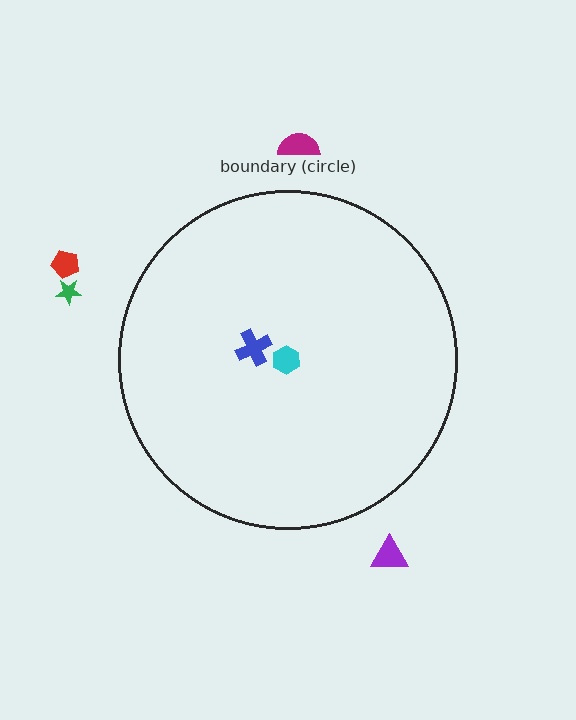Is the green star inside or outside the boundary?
Outside.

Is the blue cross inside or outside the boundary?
Inside.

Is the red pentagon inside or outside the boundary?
Outside.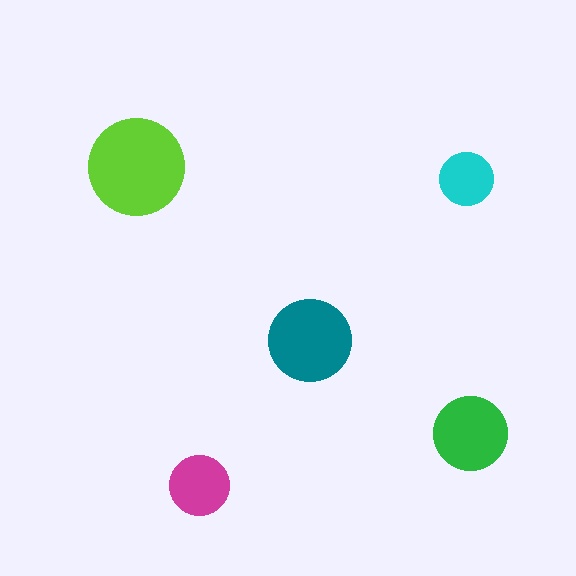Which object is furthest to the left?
The lime circle is leftmost.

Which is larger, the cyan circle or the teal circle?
The teal one.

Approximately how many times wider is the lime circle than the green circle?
About 1.5 times wider.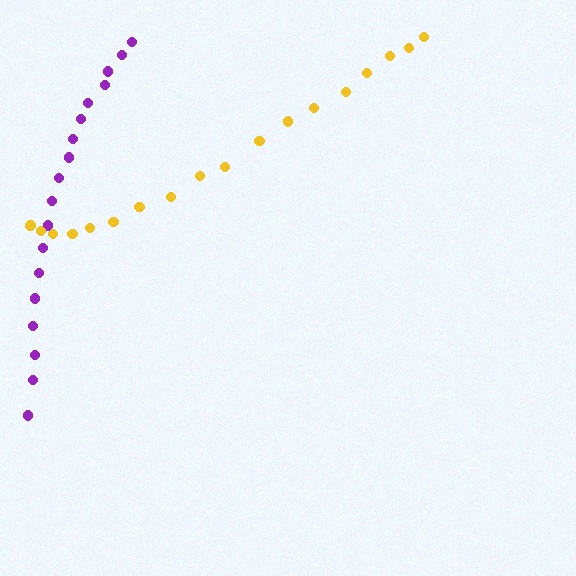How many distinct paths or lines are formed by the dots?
There are 2 distinct paths.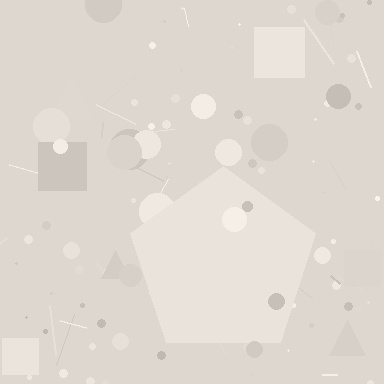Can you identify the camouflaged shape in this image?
The camouflaged shape is a pentagon.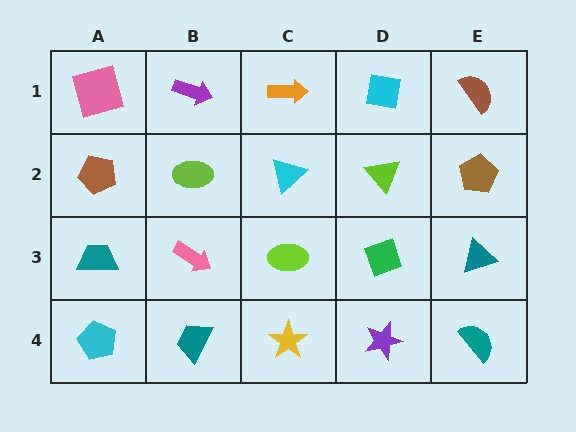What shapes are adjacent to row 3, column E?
A brown pentagon (row 2, column E), a teal semicircle (row 4, column E), a green diamond (row 3, column D).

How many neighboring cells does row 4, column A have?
2.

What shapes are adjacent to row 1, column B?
A lime ellipse (row 2, column B), a pink square (row 1, column A), an orange arrow (row 1, column C).